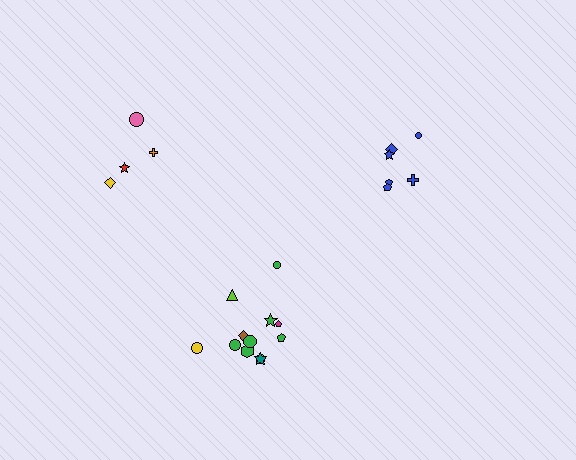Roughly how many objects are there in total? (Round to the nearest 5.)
Roughly 20 objects in total.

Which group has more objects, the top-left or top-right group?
The top-right group.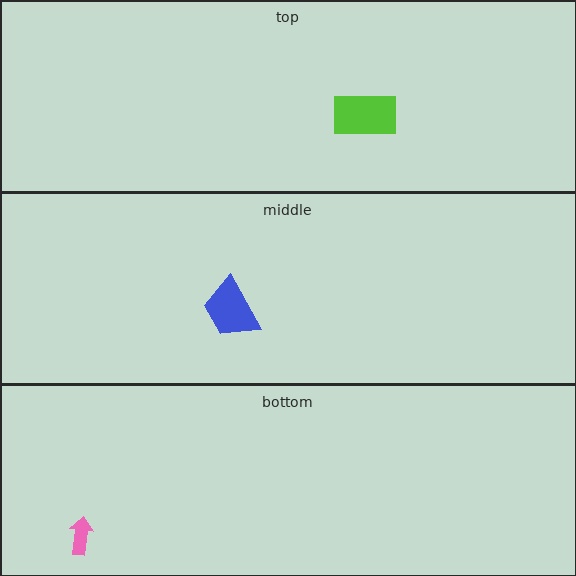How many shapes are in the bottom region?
1.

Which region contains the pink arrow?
The bottom region.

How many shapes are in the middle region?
1.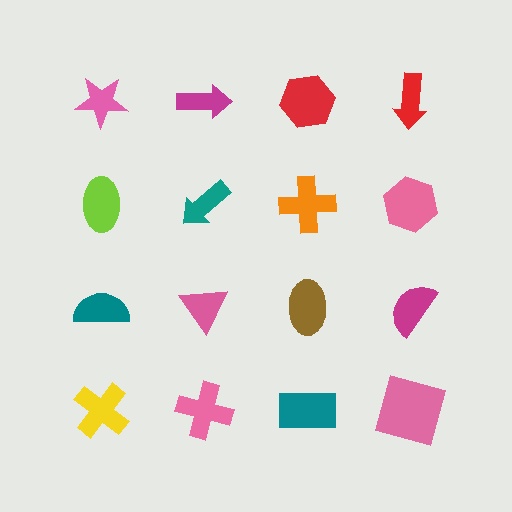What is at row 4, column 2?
A pink cross.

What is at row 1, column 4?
A red arrow.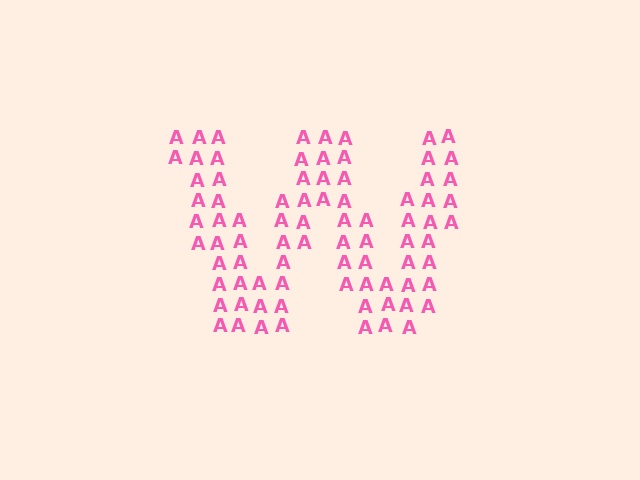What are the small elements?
The small elements are letter A's.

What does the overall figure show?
The overall figure shows the letter W.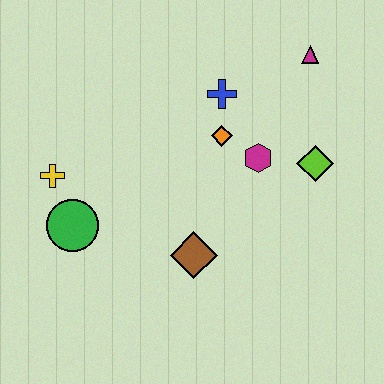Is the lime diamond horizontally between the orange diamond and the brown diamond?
No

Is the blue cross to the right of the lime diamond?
No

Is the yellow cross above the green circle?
Yes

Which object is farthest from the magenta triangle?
The green circle is farthest from the magenta triangle.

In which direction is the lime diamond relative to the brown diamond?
The lime diamond is to the right of the brown diamond.